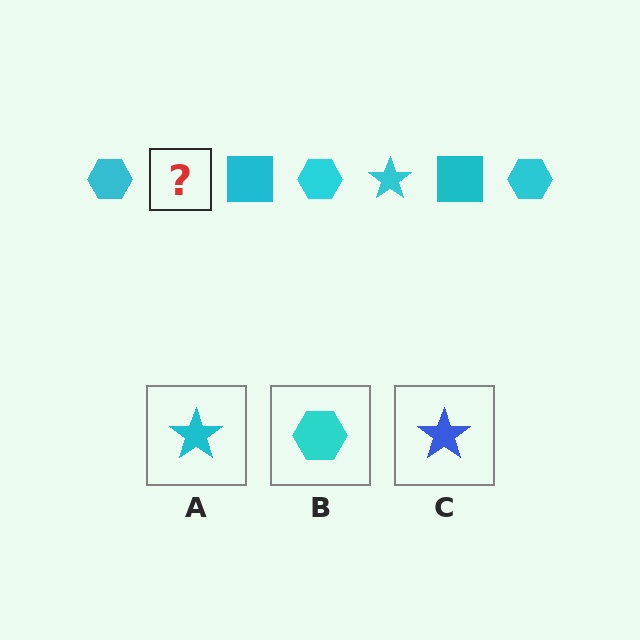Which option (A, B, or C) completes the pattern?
A.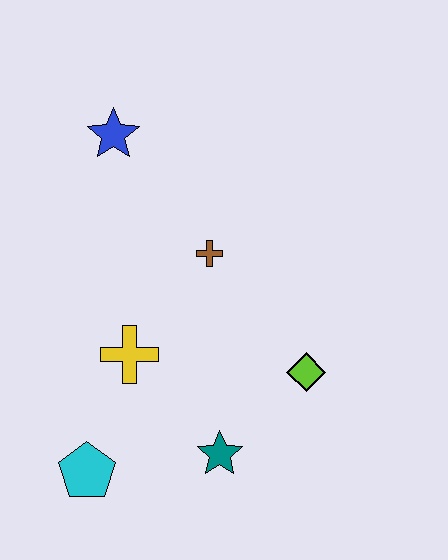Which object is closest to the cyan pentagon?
The yellow cross is closest to the cyan pentagon.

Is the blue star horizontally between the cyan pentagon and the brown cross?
Yes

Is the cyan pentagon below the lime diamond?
Yes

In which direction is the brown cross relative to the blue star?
The brown cross is below the blue star.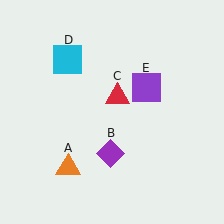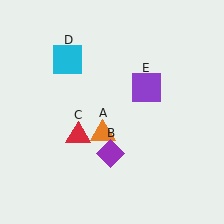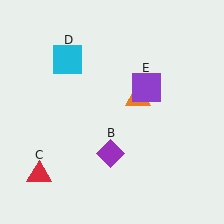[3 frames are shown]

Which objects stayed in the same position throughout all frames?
Purple diamond (object B) and cyan square (object D) and purple square (object E) remained stationary.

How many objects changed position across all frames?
2 objects changed position: orange triangle (object A), red triangle (object C).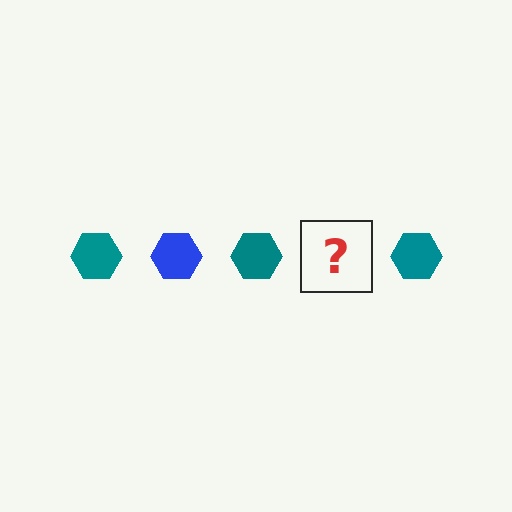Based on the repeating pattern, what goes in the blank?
The blank should be a blue hexagon.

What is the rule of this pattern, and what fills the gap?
The rule is that the pattern cycles through teal, blue hexagons. The gap should be filled with a blue hexagon.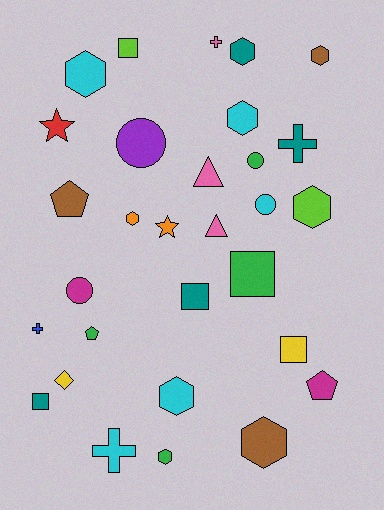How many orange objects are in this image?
There are 2 orange objects.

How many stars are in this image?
There are 2 stars.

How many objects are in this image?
There are 30 objects.